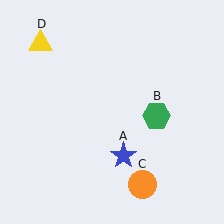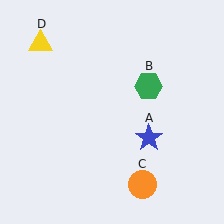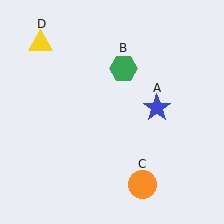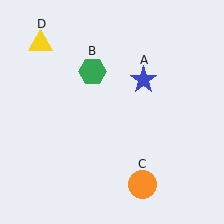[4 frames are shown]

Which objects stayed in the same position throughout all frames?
Orange circle (object C) and yellow triangle (object D) remained stationary.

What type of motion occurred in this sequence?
The blue star (object A), green hexagon (object B) rotated counterclockwise around the center of the scene.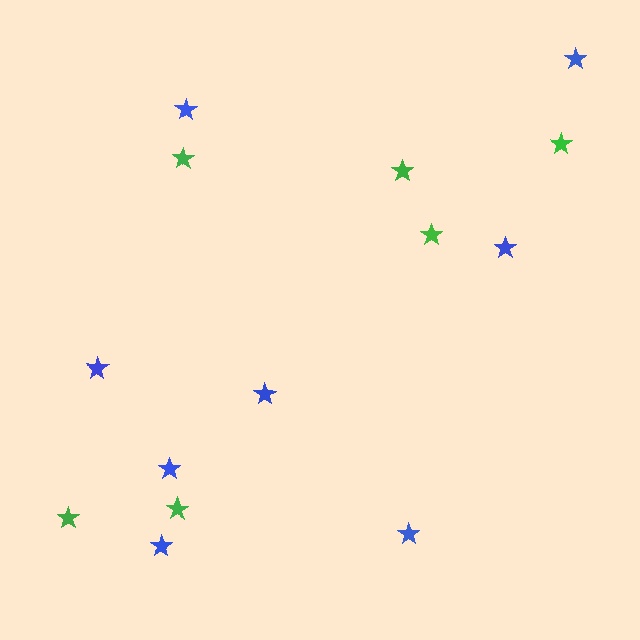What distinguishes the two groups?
There are 2 groups: one group of green stars (6) and one group of blue stars (8).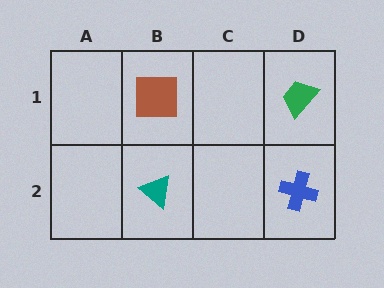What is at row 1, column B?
A brown square.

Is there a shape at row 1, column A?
No, that cell is empty.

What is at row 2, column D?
A blue cross.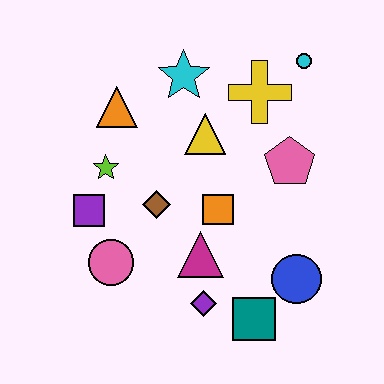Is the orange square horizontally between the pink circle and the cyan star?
No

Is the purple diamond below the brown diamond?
Yes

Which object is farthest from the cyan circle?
The pink circle is farthest from the cyan circle.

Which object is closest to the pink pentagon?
The yellow cross is closest to the pink pentagon.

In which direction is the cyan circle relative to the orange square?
The cyan circle is above the orange square.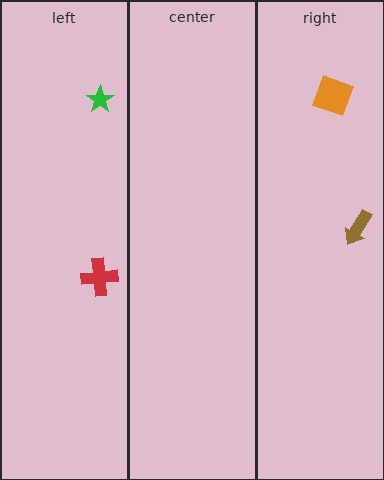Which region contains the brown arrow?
The right region.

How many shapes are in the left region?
2.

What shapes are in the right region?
The orange diamond, the brown arrow.